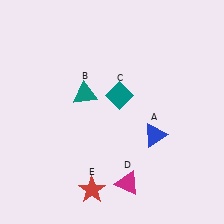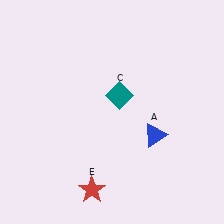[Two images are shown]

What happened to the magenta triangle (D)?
The magenta triangle (D) was removed in Image 2. It was in the bottom-right area of Image 1.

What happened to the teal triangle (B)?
The teal triangle (B) was removed in Image 2. It was in the top-left area of Image 1.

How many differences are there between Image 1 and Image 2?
There are 2 differences between the two images.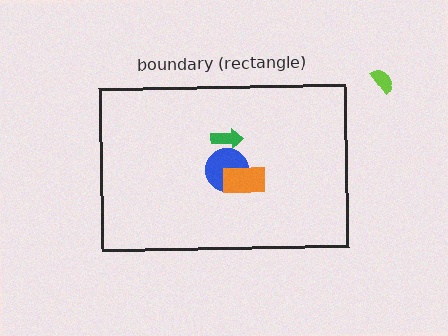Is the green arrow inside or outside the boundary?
Inside.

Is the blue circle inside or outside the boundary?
Inside.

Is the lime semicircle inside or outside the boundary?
Outside.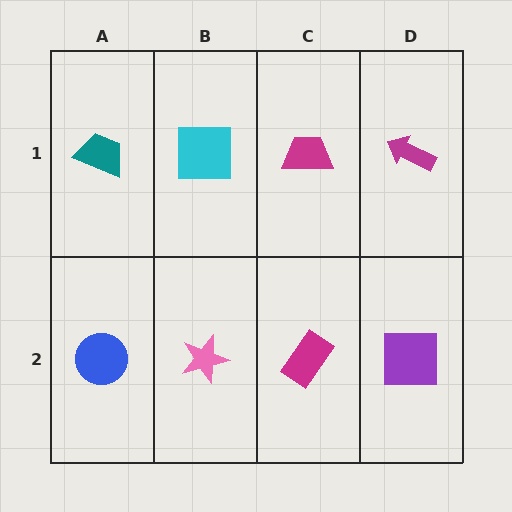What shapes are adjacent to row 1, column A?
A blue circle (row 2, column A), a cyan square (row 1, column B).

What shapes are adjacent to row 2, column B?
A cyan square (row 1, column B), a blue circle (row 2, column A), a magenta rectangle (row 2, column C).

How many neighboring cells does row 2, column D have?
2.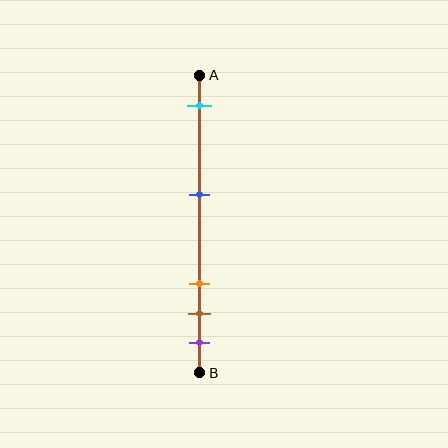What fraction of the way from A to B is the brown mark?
The brown mark is approximately 80% (0.8) of the way from A to B.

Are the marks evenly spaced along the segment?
No, the marks are not evenly spaced.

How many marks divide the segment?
There are 5 marks dividing the segment.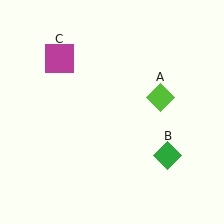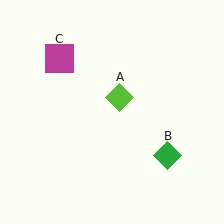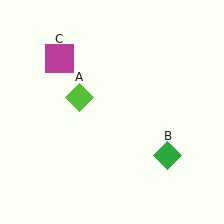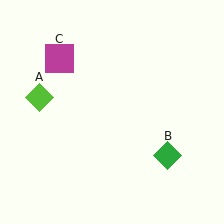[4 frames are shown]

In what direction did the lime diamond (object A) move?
The lime diamond (object A) moved left.